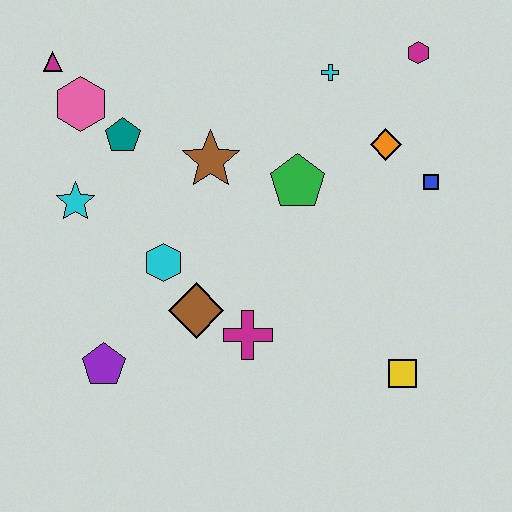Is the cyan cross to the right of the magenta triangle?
Yes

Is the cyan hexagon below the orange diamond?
Yes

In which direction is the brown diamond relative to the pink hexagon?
The brown diamond is below the pink hexagon.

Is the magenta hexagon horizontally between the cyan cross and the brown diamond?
No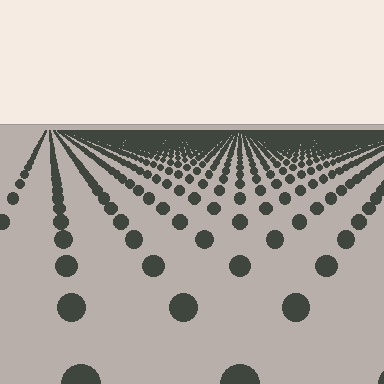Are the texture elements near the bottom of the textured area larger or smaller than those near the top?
Larger. Near the bottom, elements are closer to the viewer and appear at a bigger on-screen size.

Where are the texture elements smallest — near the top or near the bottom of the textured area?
Near the top.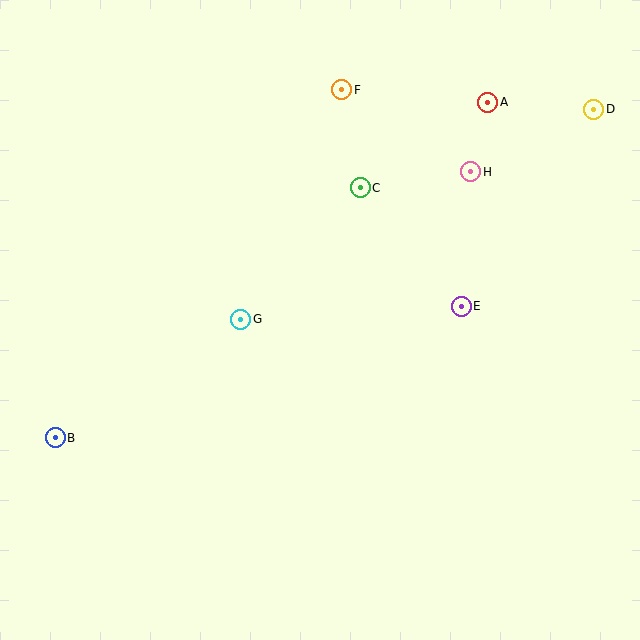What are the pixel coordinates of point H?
Point H is at (471, 172).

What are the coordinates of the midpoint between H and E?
The midpoint between H and E is at (466, 239).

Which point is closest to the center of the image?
Point G at (241, 319) is closest to the center.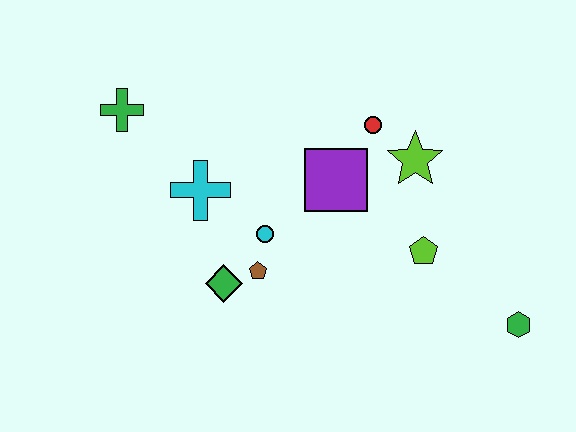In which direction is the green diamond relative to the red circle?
The green diamond is below the red circle.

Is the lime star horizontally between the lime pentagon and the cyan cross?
Yes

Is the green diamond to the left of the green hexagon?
Yes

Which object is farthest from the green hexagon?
The green cross is farthest from the green hexagon.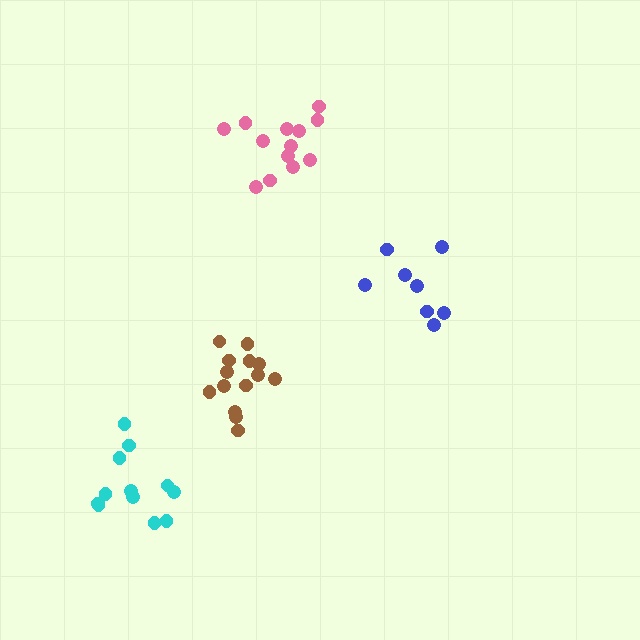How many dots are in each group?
Group 1: 13 dots, Group 2: 14 dots, Group 3: 8 dots, Group 4: 12 dots (47 total).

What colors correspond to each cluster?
The clusters are colored: pink, brown, blue, cyan.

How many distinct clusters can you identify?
There are 4 distinct clusters.